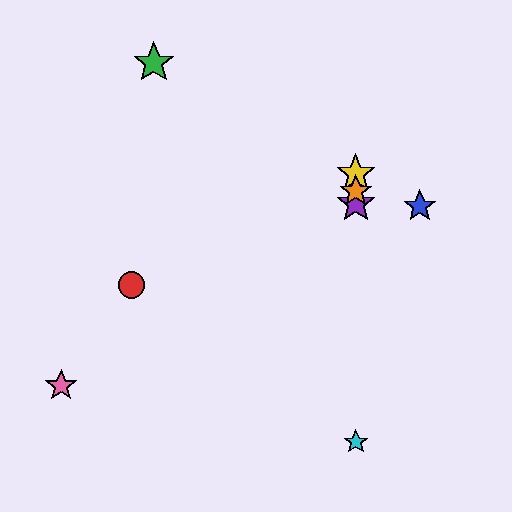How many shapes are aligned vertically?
4 shapes (the yellow star, the purple star, the orange star, the cyan star) are aligned vertically.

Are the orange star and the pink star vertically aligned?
No, the orange star is at x≈356 and the pink star is at x≈61.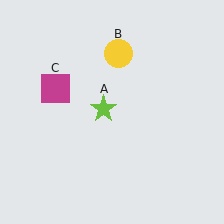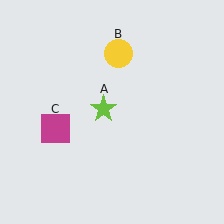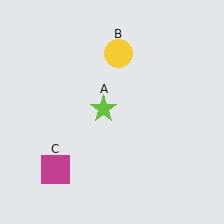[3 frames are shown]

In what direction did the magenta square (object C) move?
The magenta square (object C) moved down.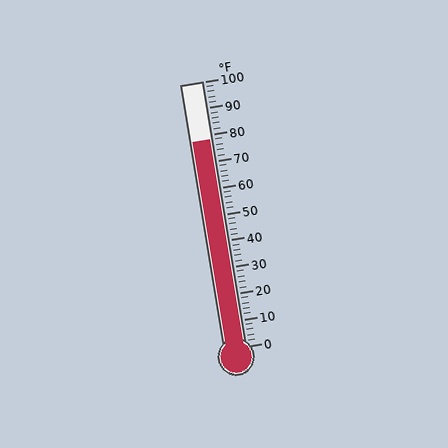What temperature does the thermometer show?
The thermometer shows approximately 78°F.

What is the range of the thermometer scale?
The thermometer scale ranges from 0°F to 100°F.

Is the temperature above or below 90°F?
The temperature is below 90°F.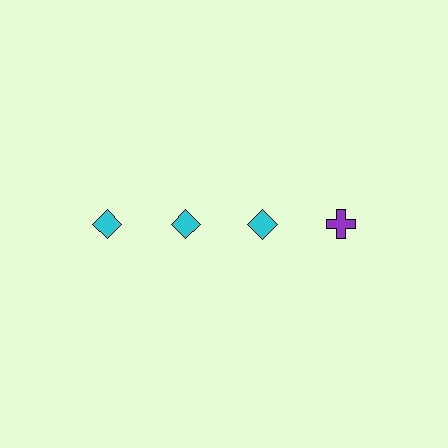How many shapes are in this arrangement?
There are 4 shapes arranged in a grid pattern.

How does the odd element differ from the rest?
It differs in both color (purple instead of cyan) and shape (cross instead of diamond).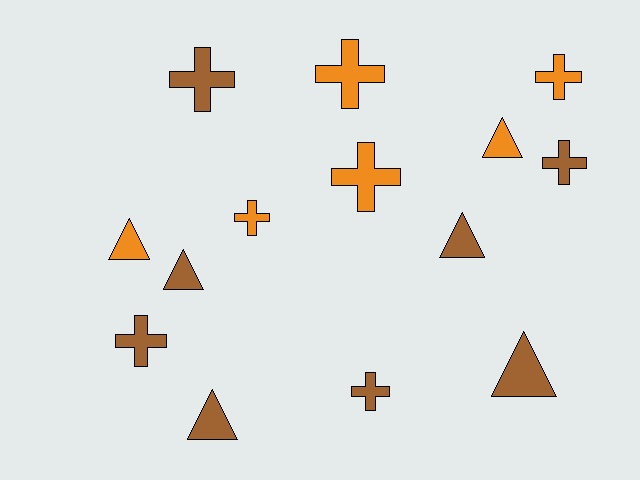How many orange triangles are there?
There are 2 orange triangles.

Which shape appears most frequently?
Cross, with 8 objects.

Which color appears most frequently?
Brown, with 8 objects.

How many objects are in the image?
There are 14 objects.